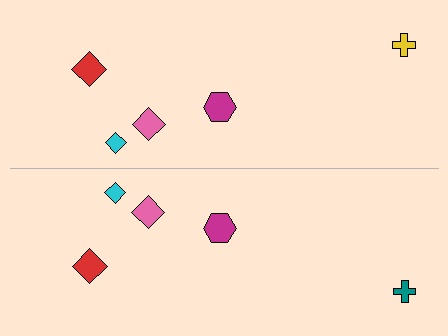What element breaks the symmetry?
The teal cross on the bottom side breaks the symmetry — its mirror counterpart is yellow.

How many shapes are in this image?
There are 10 shapes in this image.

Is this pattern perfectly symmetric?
No, the pattern is not perfectly symmetric. The teal cross on the bottom side breaks the symmetry — its mirror counterpart is yellow.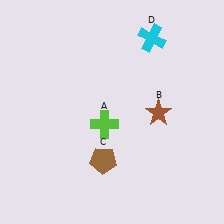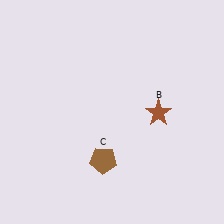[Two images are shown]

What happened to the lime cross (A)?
The lime cross (A) was removed in Image 2. It was in the bottom-left area of Image 1.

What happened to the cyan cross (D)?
The cyan cross (D) was removed in Image 2. It was in the top-right area of Image 1.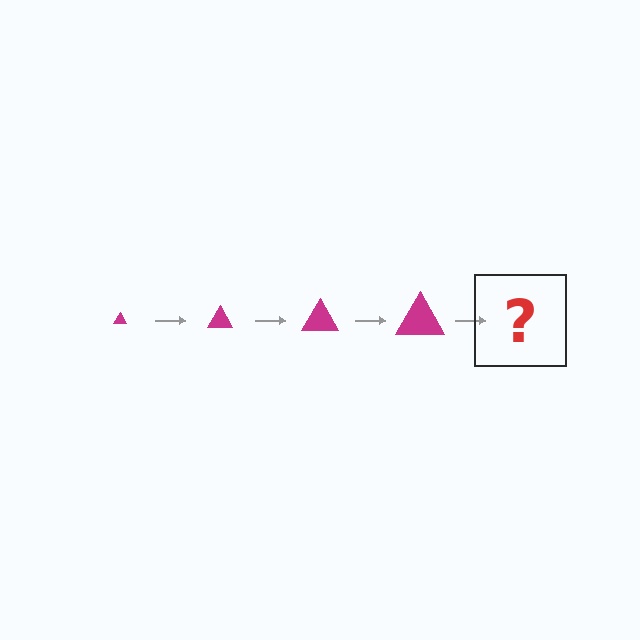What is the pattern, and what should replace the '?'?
The pattern is that the triangle gets progressively larger each step. The '?' should be a magenta triangle, larger than the previous one.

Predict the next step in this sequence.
The next step is a magenta triangle, larger than the previous one.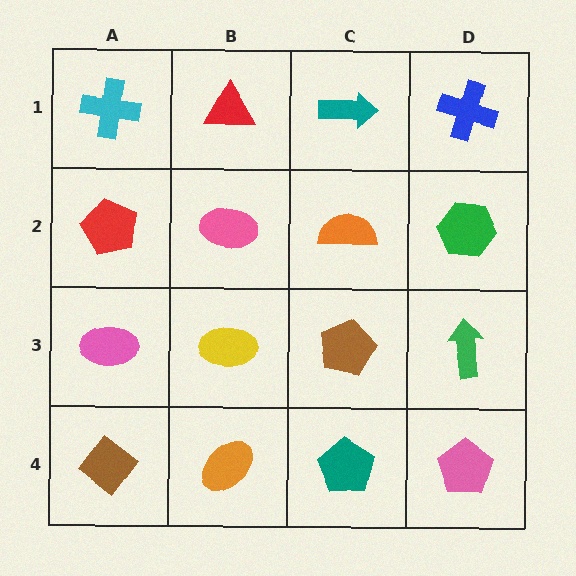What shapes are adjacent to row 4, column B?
A yellow ellipse (row 3, column B), a brown diamond (row 4, column A), a teal pentagon (row 4, column C).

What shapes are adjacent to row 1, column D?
A green hexagon (row 2, column D), a teal arrow (row 1, column C).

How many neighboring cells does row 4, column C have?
3.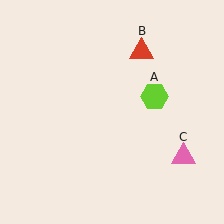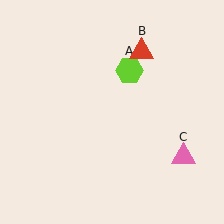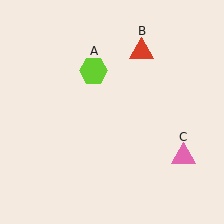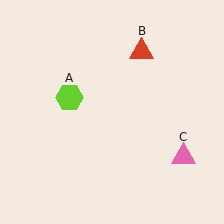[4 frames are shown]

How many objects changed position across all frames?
1 object changed position: lime hexagon (object A).